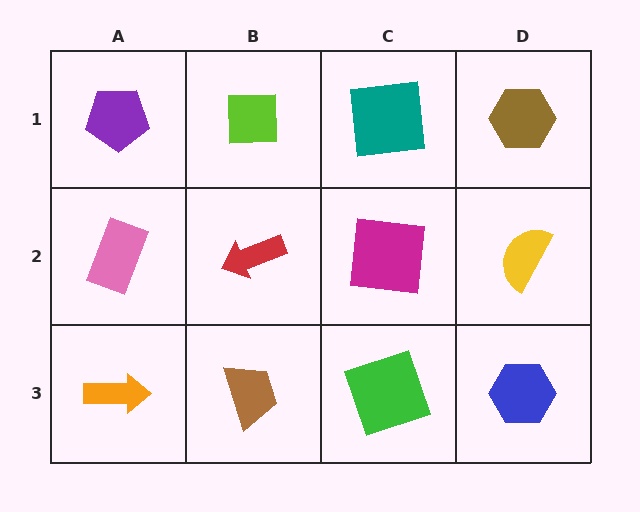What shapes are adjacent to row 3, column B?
A red arrow (row 2, column B), an orange arrow (row 3, column A), a green square (row 3, column C).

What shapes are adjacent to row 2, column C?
A teal square (row 1, column C), a green square (row 3, column C), a red arrow (row 2, column B), a yellow semicircle (row 2, column D).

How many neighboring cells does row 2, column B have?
4.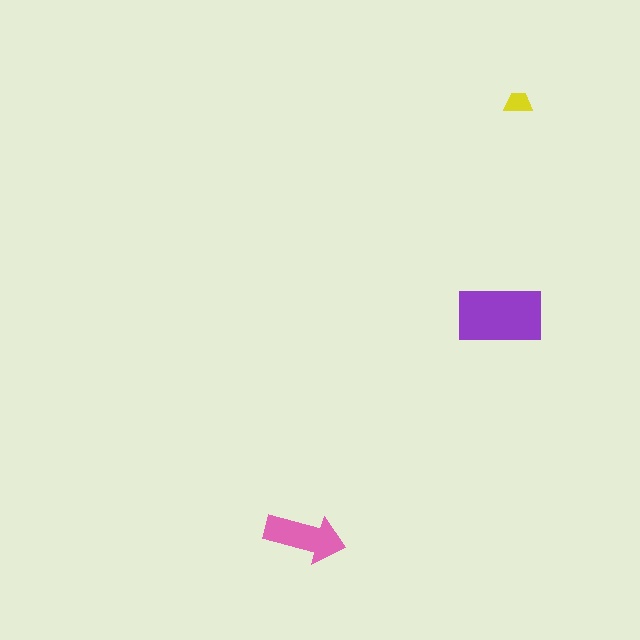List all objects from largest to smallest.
The purple rectangle, the pink arrow, the yellow trapezoid.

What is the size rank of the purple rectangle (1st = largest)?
1st.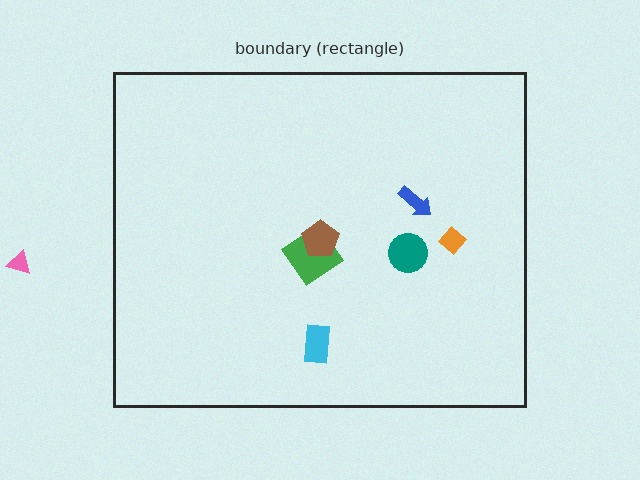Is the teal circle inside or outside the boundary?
Inside.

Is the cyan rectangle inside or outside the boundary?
Inside.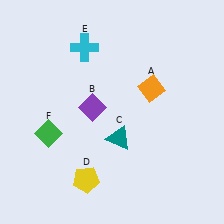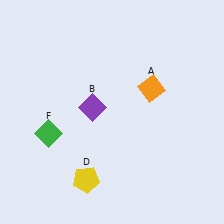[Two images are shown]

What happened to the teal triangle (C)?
The teal triangle (C) was removed in Image 2. It was in the bottom-right area of Image 1.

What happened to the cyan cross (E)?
The cyan cross (E) was removed in Image 2. It was in the top-left area of Image 1.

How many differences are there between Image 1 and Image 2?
There are 2 differences between the two images.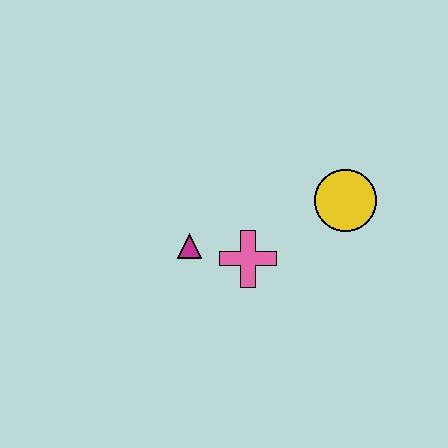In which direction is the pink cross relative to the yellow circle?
The pink cross is to the left of the yellow circle.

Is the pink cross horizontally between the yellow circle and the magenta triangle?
Yes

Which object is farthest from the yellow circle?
The magenta triangle is farthest from the yellow circle.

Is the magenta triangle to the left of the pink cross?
Yes